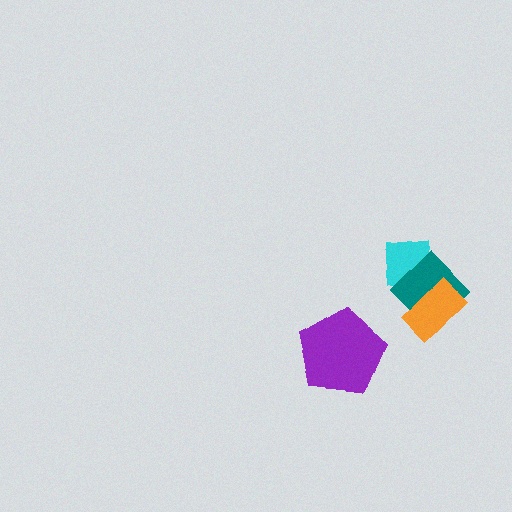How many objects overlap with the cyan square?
1 object overlaps with the cyan square.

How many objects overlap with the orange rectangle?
1 object overlaps with the orange rectangle.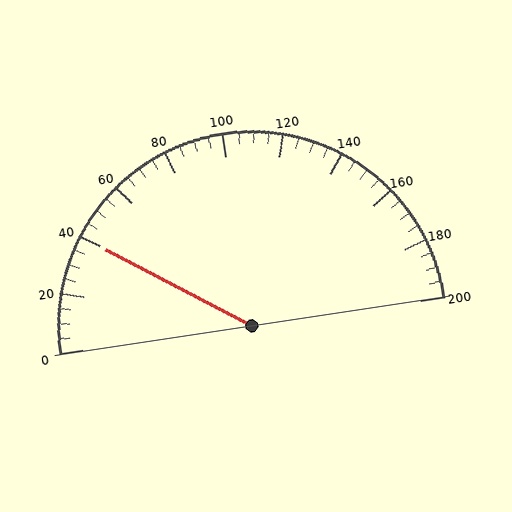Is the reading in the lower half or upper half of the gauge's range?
The reading is in the lower half of the range (0 to 200).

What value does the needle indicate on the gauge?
The needle indicates approximately 40.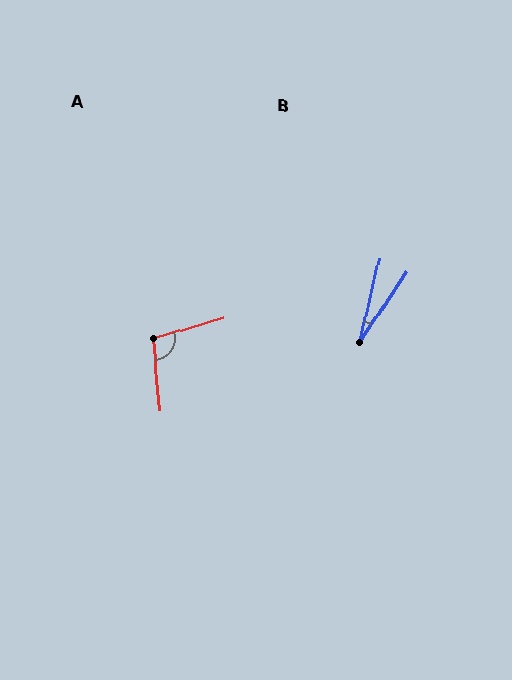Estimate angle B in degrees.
Approximately 21 degrees.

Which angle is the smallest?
B, at approximately 21 degrees.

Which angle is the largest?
A, at approximately 102 degrees.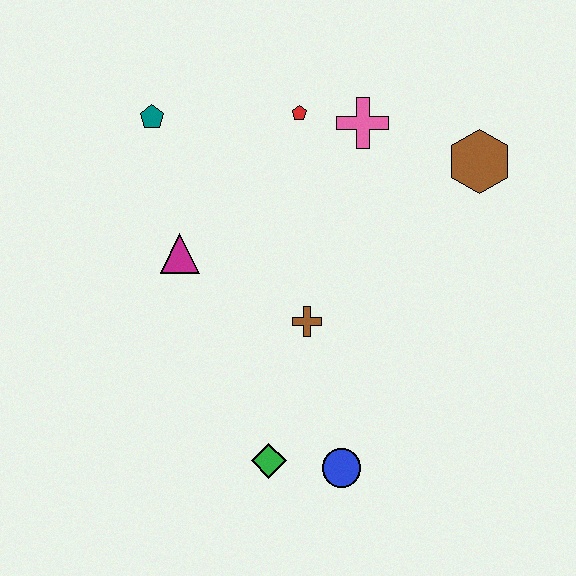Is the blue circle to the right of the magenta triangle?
Yes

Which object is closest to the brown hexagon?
The pink cross is closest to the brown hexagon.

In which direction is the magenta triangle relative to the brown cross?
The magenta triangle is to the left of the brown cross.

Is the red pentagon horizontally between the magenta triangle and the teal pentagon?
No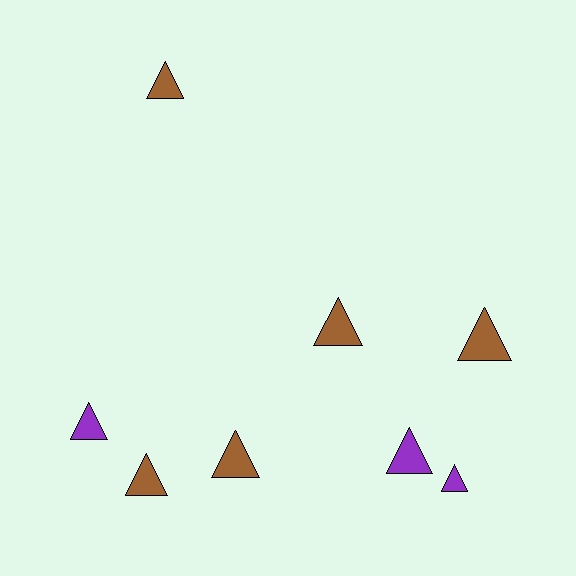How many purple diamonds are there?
There are no purple diamonds.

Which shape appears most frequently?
Triangle, with 8 objects.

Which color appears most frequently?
Brown, with 5 objects.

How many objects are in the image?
There are 8 objects.